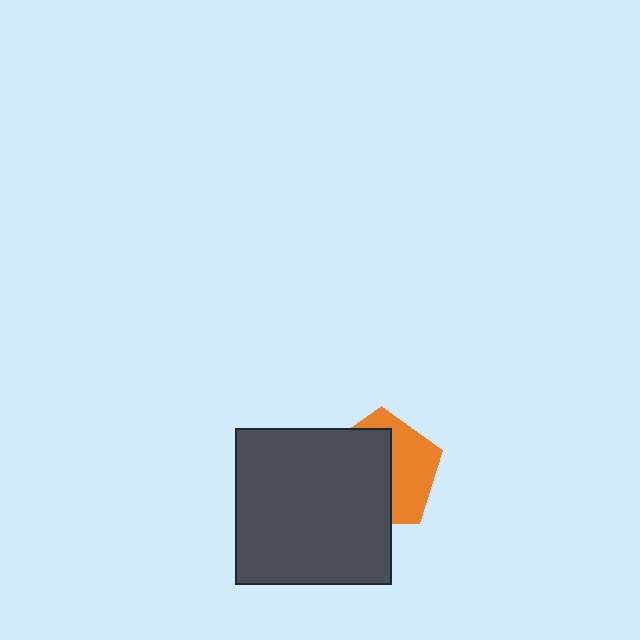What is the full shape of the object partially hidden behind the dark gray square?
The partially hidden object is an orange pentagon.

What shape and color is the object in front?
The object in front is a dark gray square.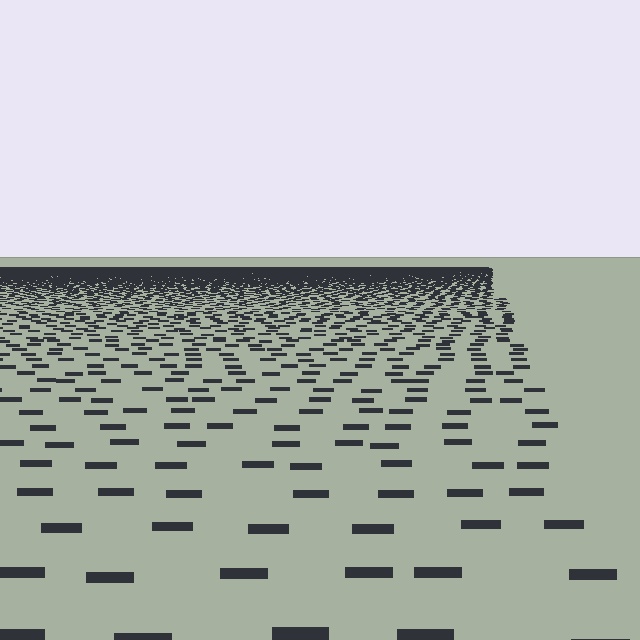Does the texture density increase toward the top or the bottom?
Density increases toward the top.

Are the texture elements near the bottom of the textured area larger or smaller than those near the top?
Larger. Near the bottom, elements are closer to the viewer and appear at a bigger on-screen size.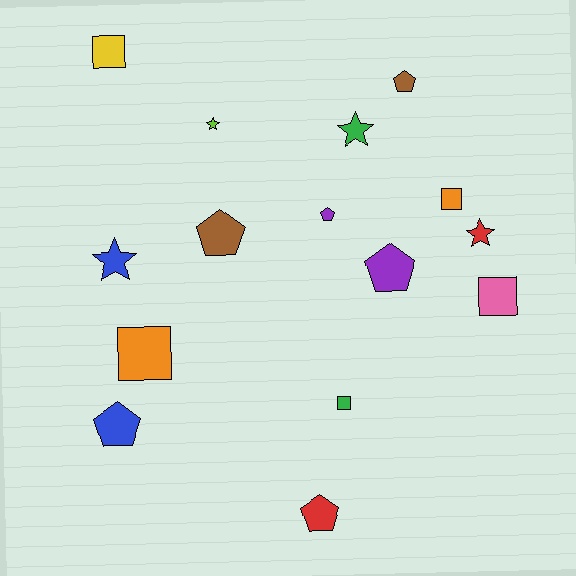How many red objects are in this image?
There are 2 red objects.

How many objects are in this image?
There are 15 objects.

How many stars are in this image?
There are 4 stars.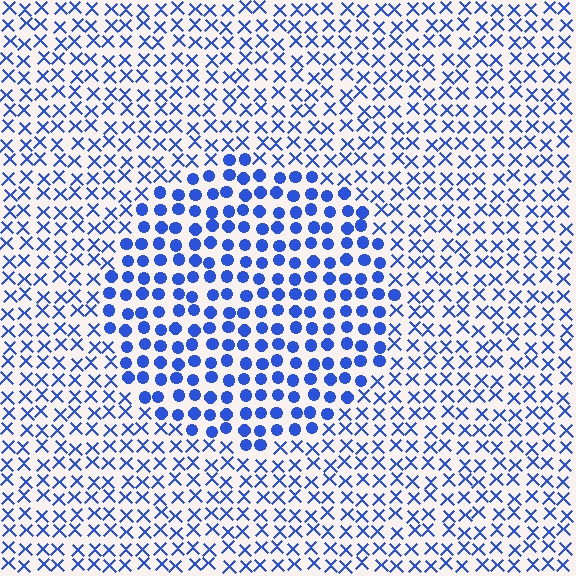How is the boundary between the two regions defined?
The boundary is defined by a change in element shape: circles inside vs. X marks outside. All elements share the same color and spacing.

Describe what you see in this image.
The image is filled with small blue elements arranged in a uniform grid. A circle-shaped region contains circles, while the surrounding area contains X marks. The boundary is defined purely by the change in element shape.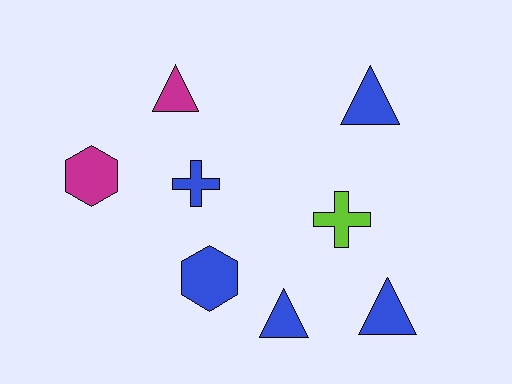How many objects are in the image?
There are 8 objects.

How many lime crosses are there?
There is 1 lime cross.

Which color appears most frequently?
Blue, with 5 objects.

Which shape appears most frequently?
Triangle, with 4 objects.